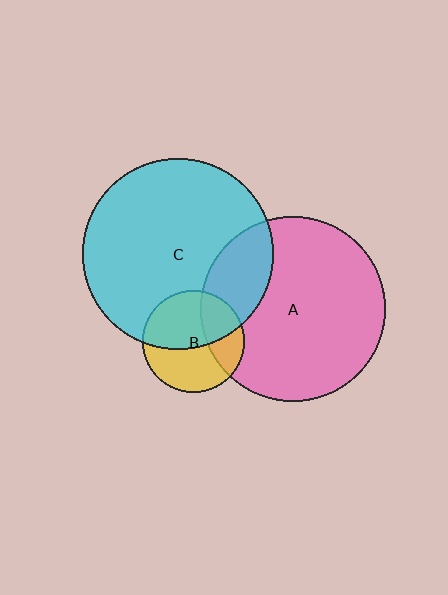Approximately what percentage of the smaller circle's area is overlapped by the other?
Approximately 20%.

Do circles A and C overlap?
Yes.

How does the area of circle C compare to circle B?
Approximately 3.5 times.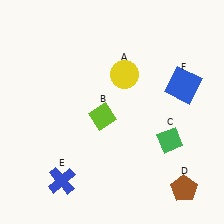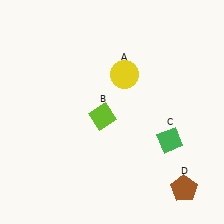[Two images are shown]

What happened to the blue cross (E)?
The blue cross (E) was removed in Image 2. It was in the bottom-left area of Image 1.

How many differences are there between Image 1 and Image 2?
There are 2 differences between the two images.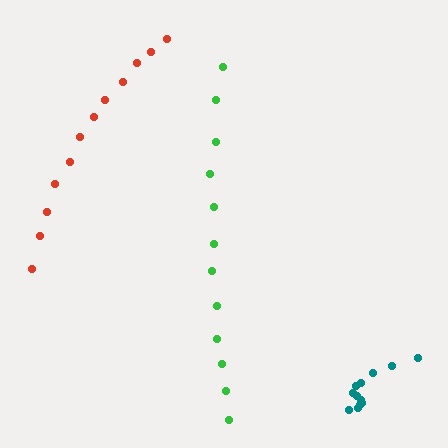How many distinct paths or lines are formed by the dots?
There are 3 distinct paths.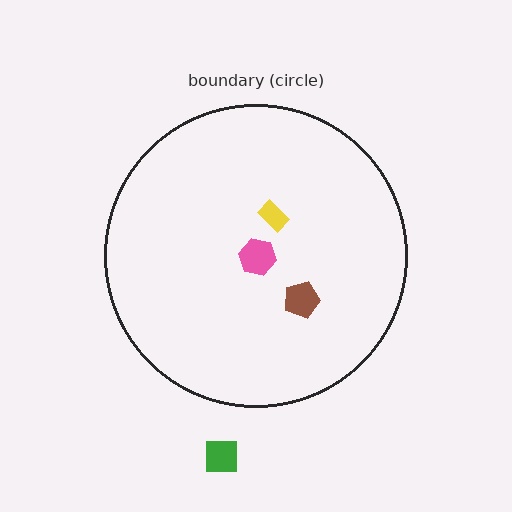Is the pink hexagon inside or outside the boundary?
Inside.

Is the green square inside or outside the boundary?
Outside.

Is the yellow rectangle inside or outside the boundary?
Inside.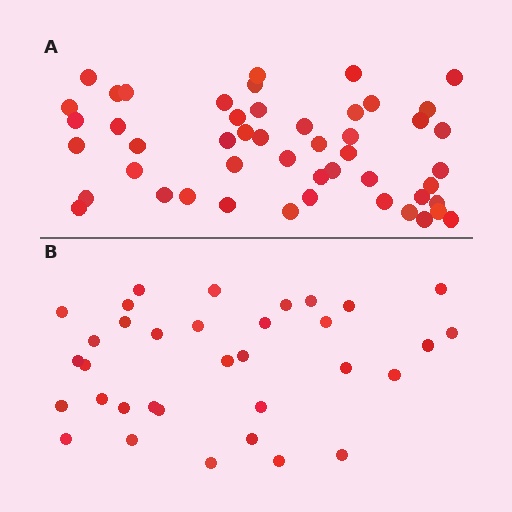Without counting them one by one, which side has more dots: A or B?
Region A (the top region) has more dots.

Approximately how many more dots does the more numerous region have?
Region A has approximately 15 more dots than region B.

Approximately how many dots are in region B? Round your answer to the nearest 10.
About 30 dots. (The exact count is 34, which rounds to 30.)